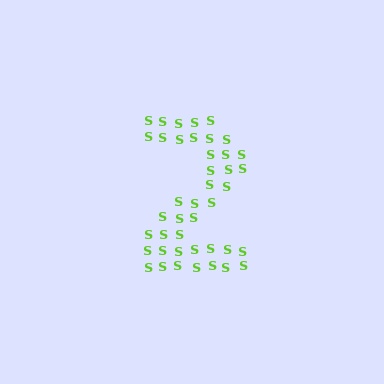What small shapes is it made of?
It is made of small letter S's.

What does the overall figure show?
The overall figure shows the digit 2.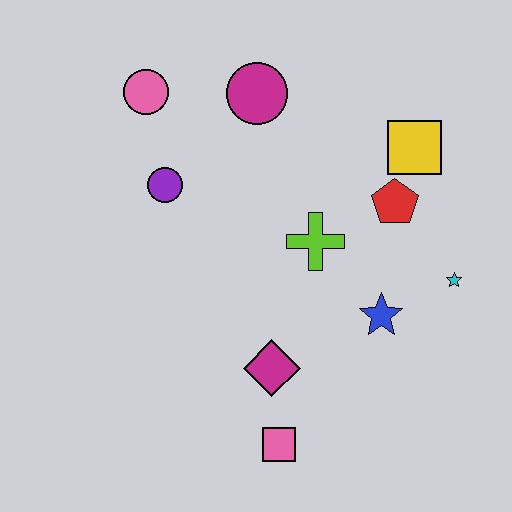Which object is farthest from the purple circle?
The cyan star is farthest from the purple circle.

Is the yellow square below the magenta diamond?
No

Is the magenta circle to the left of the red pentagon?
Yes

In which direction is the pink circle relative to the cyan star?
The pink circle is to the left of the cyan star.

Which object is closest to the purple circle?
The pink circle is closest to the purple circle.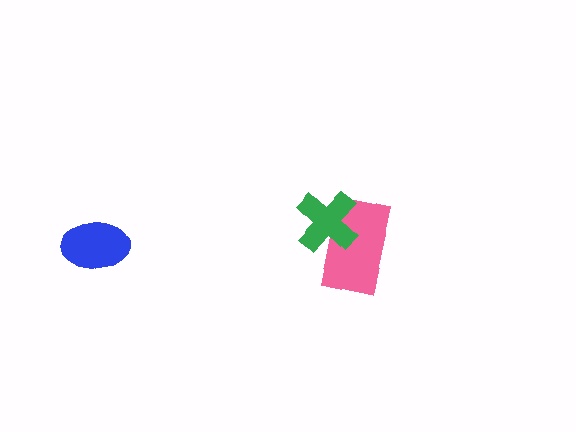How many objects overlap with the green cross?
1 object overlaps with the green cross.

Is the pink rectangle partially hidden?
Yes, it is partially covered by another shape.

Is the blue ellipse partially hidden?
No, no other shape covers it.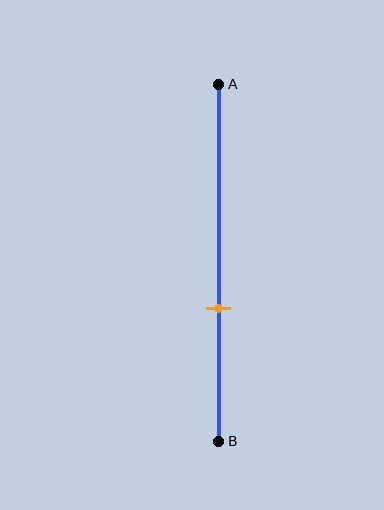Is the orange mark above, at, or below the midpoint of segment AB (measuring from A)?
The orange mark is below the midpoint of segment AB.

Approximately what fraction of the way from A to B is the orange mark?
The orange mark is approximately 65% of the way from A to B.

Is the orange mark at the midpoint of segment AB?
No, the mark is at about 65% from A, not at the 50% midpoint.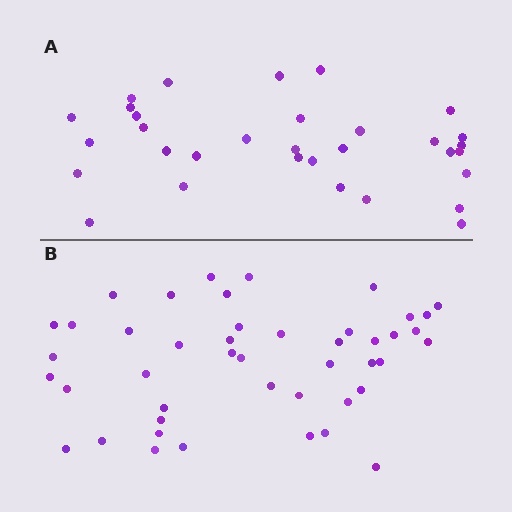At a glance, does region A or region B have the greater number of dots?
Region B (the bottom region) has more dots.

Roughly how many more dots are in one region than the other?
Region B has approximately 15 more dots than region A.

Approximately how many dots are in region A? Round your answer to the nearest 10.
About 30 dots. (The exact count is 32, which rounds to 30.)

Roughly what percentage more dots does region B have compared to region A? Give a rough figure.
About 40% more.